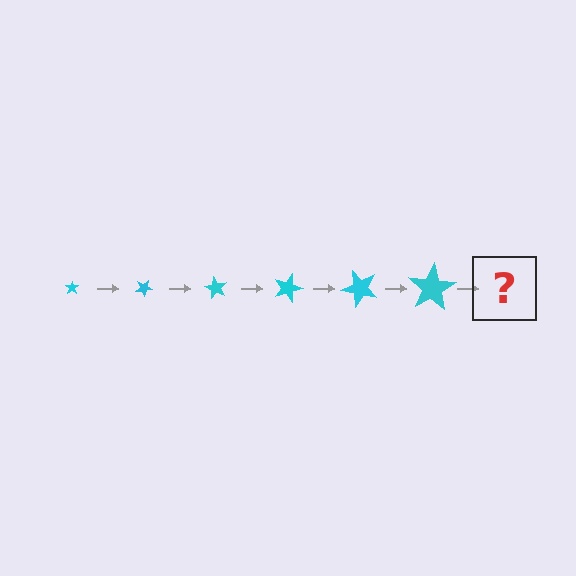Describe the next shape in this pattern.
It should be a star, larger than the previous one and rotated 180 degrees from the start.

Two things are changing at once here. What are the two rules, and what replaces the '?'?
The two rules are that the star grows larger each step and it rotates 30 degrees each step. The '?' should be a star, larger than the previous one and rotated 180 degrees from the start.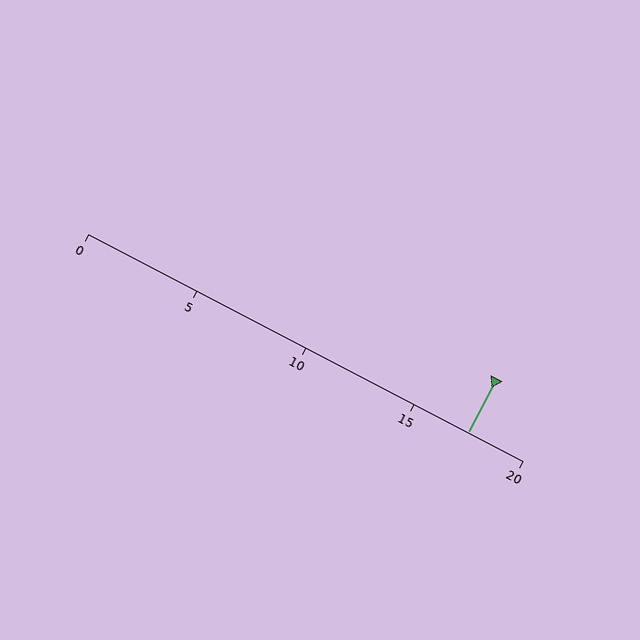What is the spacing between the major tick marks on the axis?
The major ticks are spaced 5 apart.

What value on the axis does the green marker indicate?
The marker indicates approximately 17.5.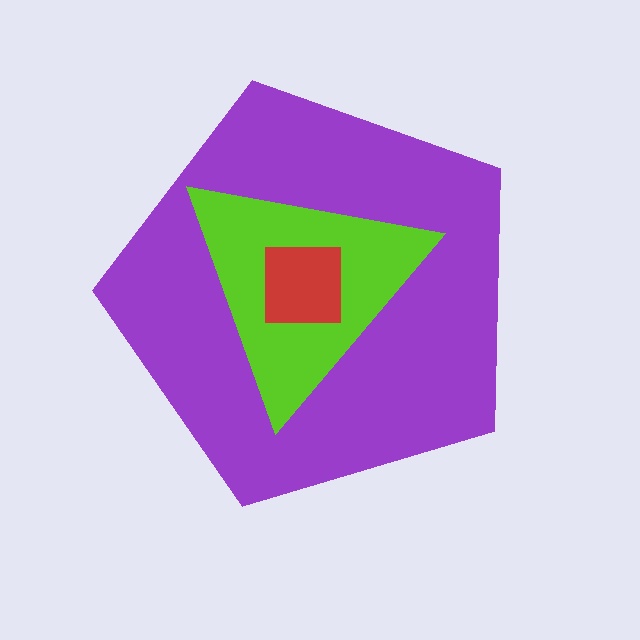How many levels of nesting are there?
3.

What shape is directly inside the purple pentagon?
The lime triangle.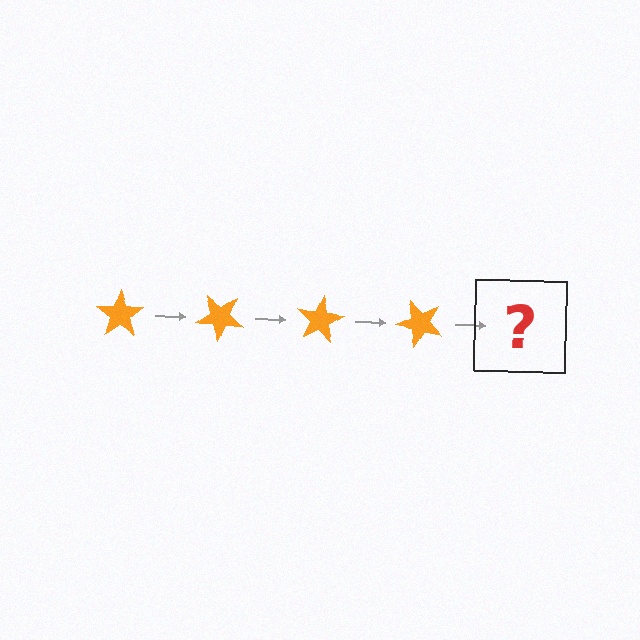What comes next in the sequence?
The next element should be an orange star rotated 160 degrees.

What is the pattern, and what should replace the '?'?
The pattern is that the star rotates 40 degrees each step. The '?' should be an orange star rotated 160 degrees.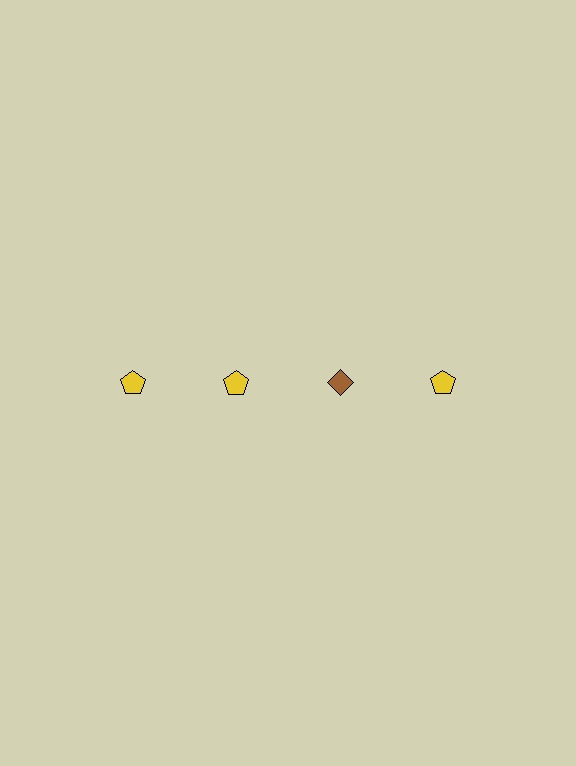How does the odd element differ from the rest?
It differs in both color (brown instead of yellow) and shape (diamond instead of pentagon).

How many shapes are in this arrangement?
There are 4 shapes arranged in a grid pattern.